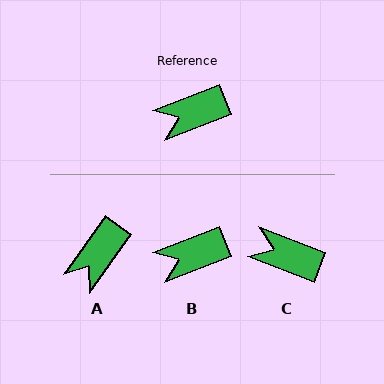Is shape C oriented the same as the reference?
No, it is off by about 42 degrees.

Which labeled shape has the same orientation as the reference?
B.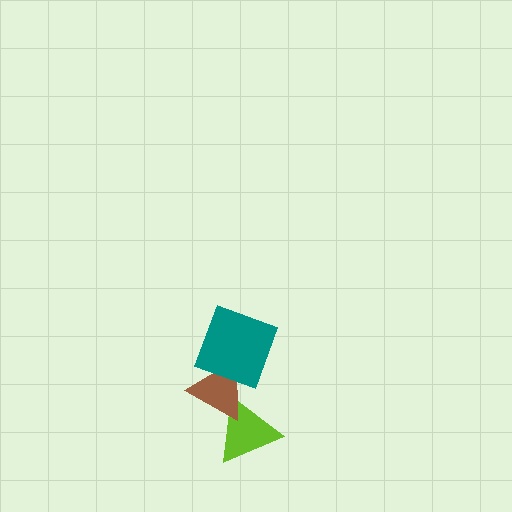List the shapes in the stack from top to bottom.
From top to bottom: the teal square, the brown triangle, the lime triangle.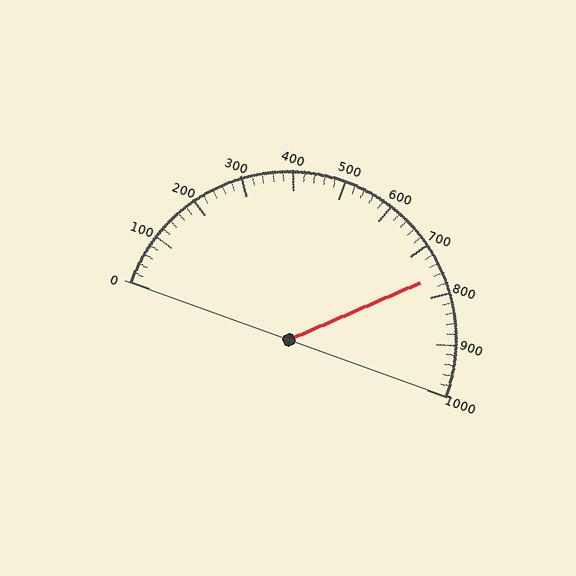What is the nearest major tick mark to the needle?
The nearest major tick mark is 800.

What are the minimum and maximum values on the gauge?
The gauge ranges from 0 to 1000.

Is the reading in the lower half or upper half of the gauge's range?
The reading is in the upper half of the range (0 to 1000).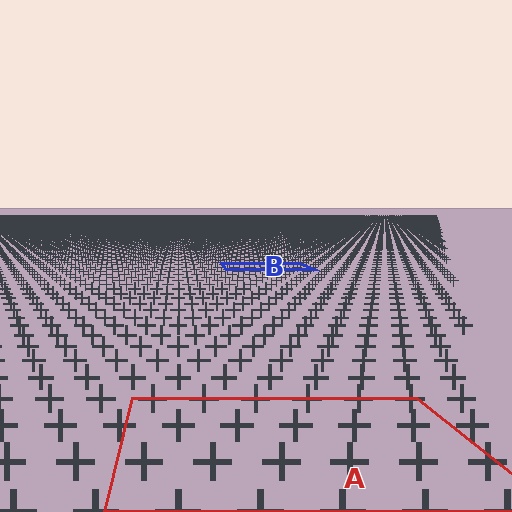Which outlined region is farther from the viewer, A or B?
Region B is farther from the viewer — the texture elements inside it appear smaller and more densely packed.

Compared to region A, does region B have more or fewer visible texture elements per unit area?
Region B has more texture elements per unit area — they are packed more densely because it is farther away.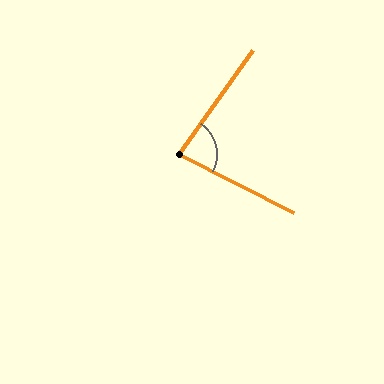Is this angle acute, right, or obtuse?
It is acute.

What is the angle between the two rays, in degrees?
Approximately 82 degrees.